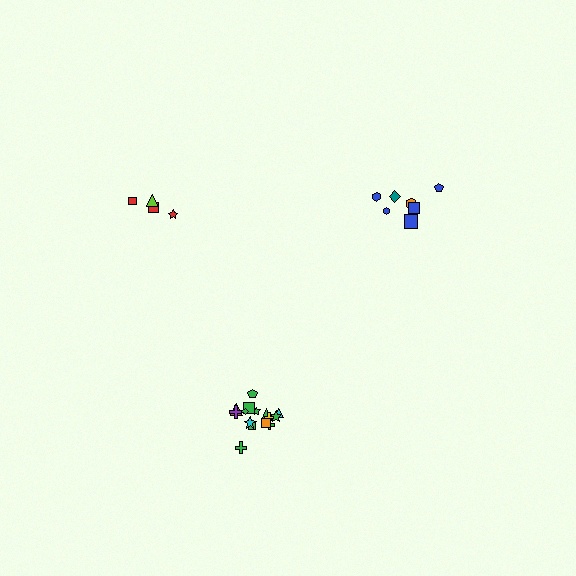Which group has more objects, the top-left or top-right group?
The top-right group.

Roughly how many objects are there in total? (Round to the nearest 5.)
Roughly 25 objects in total.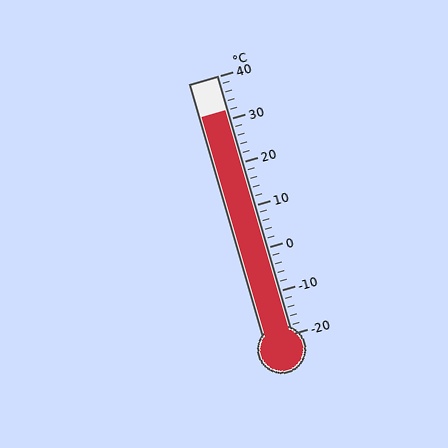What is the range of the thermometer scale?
The thermometer scale ranges from -20°C to 40°C.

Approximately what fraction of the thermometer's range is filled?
The thermometer is filled to approximately 85% of its range.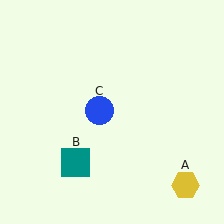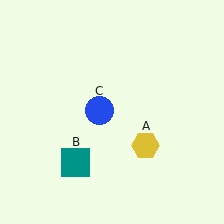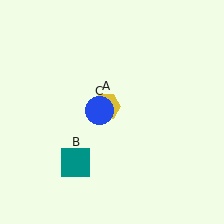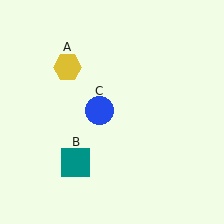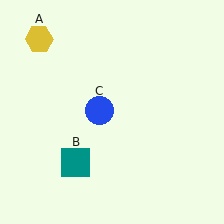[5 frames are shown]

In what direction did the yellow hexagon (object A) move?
The yellow hexagon (object A) moved up and to the left.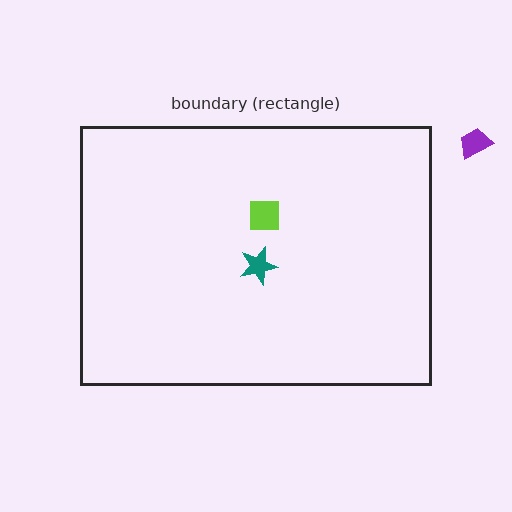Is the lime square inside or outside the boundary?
Inside.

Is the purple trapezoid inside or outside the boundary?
Outside.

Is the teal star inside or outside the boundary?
Inside.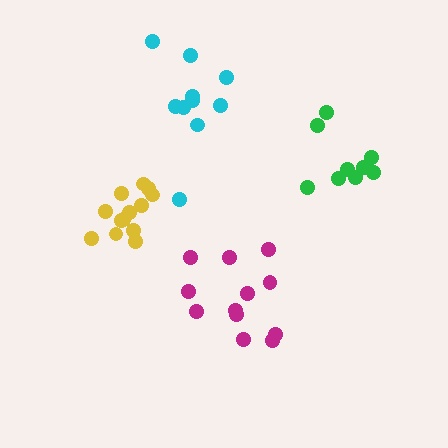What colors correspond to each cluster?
The clusters are colored: magenta, yellow, green, cyan.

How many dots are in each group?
Group 1: 12 dots, Group 2: 13 dots, Group 3: 9 dots, Group 4: 10 dots (44 total).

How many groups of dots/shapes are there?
There are 4 groups.